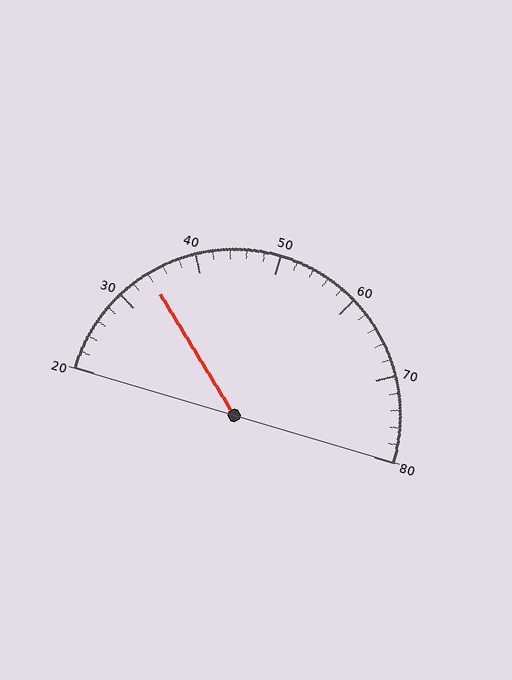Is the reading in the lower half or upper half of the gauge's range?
The reading is in the lower half of the range (20 to 80).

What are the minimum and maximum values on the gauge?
The gauge ranges from 20 to 80.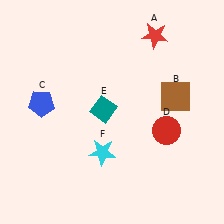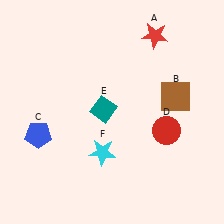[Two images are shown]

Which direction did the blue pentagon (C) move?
The blue pentagon (C) moved down.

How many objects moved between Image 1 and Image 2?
1 object moved between the two images.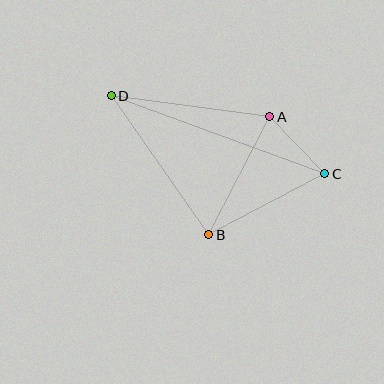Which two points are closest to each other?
Points A and C are closest to each other.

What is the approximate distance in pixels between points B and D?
The distance between B and D is approximately 170 pixels.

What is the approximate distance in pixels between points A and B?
The distance between A and B is approximately 133 pixels.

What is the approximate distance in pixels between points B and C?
The distance between B and C is approximately 131 pixels.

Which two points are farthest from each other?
Points C and D are farthest from each other.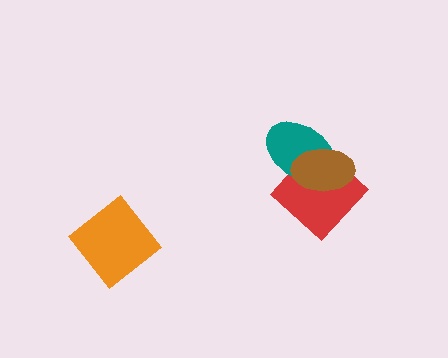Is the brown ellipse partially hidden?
No, no other shape covers it.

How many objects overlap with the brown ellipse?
2 objects overlap with the brown ellipse.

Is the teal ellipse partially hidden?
Yes, it is partially covered by another shape.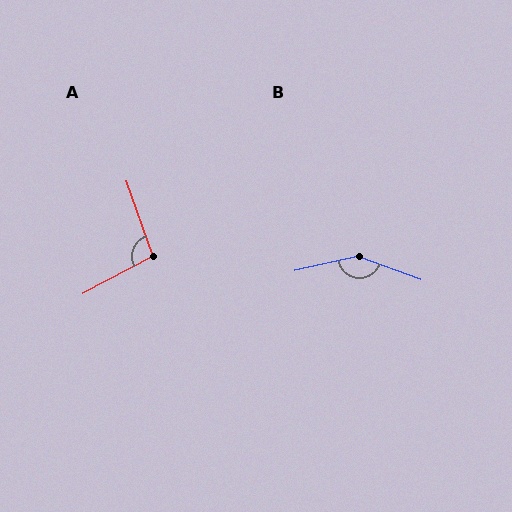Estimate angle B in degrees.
Approximately 147 degrees.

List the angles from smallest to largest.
A (99°), B (147°).